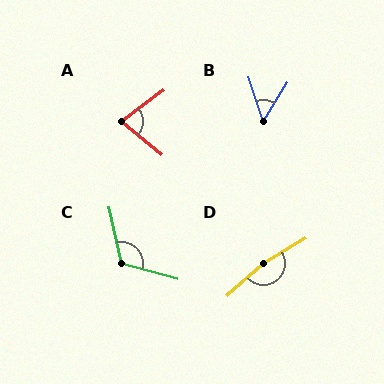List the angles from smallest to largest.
B (50°), A (76°), C (118°), D (169°).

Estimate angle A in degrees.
Approximately 76 degrees.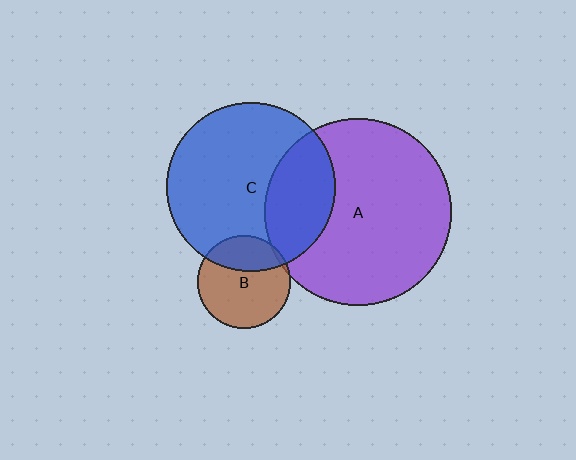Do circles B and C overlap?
Yes.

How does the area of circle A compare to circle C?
Approximately 1.2 times.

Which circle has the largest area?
Circle A (purple).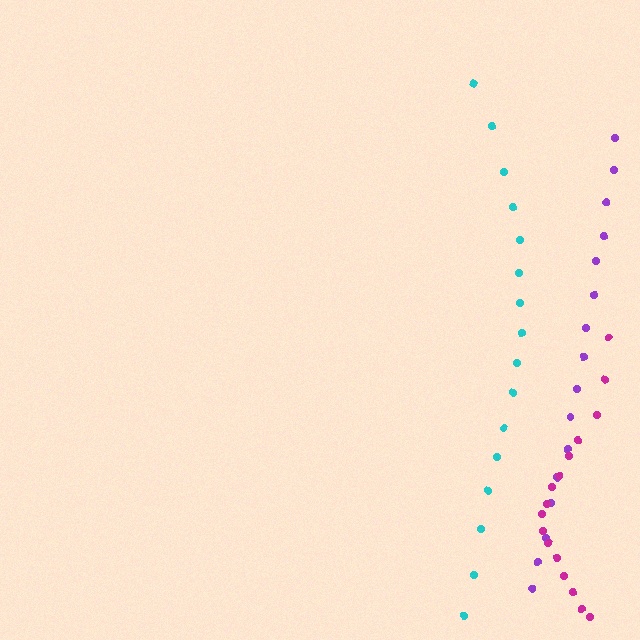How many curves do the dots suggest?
There are 3 distinct paths.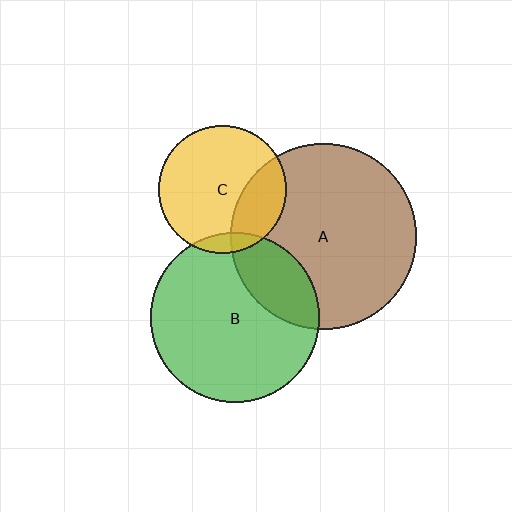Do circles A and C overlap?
Yes.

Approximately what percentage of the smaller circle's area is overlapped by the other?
Approximately 25%.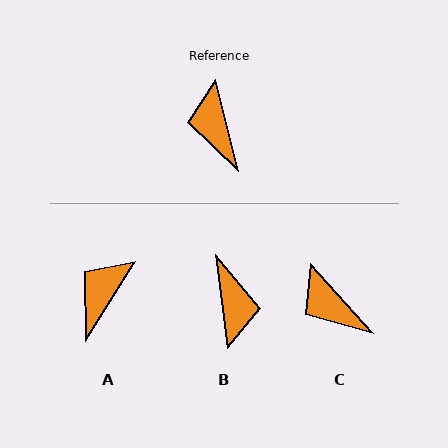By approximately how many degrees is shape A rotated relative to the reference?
Approximately 46 degrees clockwise.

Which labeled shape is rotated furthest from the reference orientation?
B, about 173 degrees away.